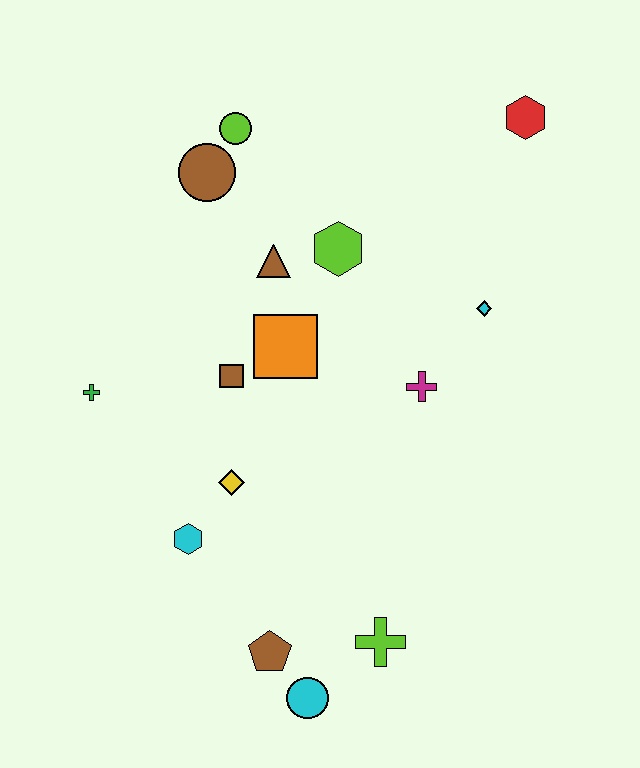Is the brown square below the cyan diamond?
Yes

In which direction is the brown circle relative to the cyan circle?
The brown circle is above the cyan circle.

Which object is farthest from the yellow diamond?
The red hexagon is farthest from the yellow diamond.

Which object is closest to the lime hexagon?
The brown triangle is closest to the lime hexagon.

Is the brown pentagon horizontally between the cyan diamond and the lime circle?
Yes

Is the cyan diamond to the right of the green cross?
Yes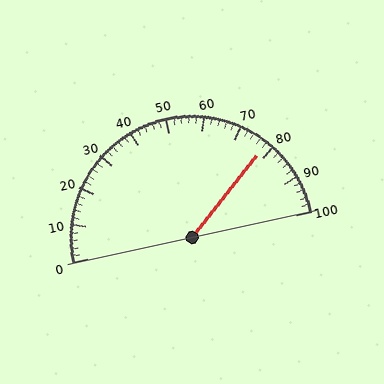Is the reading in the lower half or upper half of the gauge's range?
The reading is in the upper half of the range (0 to 100).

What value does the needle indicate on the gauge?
The needle indicates approximately 78.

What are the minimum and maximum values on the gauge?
The gauge ranges from 0 to 100.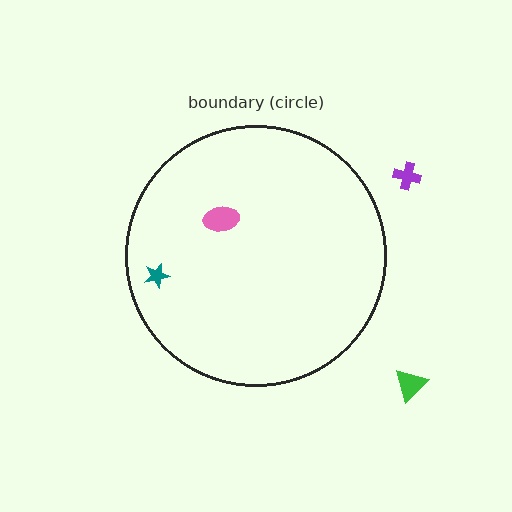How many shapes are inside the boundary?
2 inside, 2 outside.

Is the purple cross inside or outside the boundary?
Outside.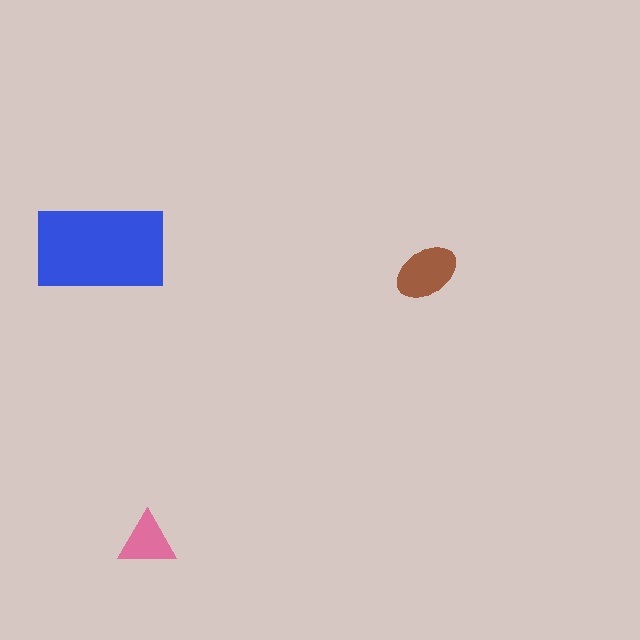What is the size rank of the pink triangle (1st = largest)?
3rd.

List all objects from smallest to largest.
The pink triangle, the brown ellipse, the blue rectangle.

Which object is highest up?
The blue rectangle is topmost.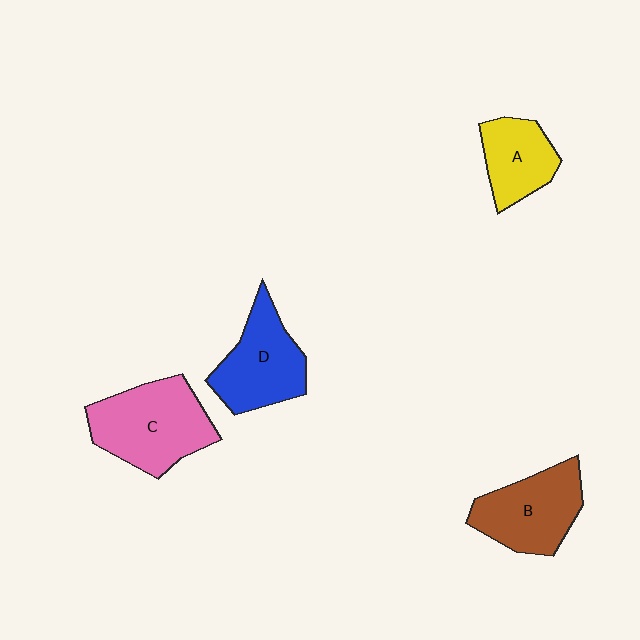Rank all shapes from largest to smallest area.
From largest to smallest: C (pink), B (brown), D (blue), A (yellow).